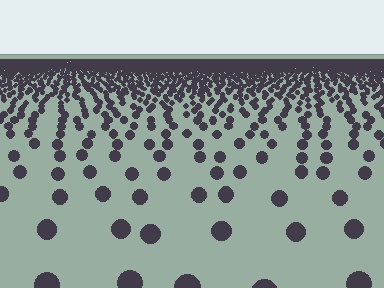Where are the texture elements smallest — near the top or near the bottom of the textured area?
Near the top.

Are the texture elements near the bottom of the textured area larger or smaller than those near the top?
Larger. Near the bottom, elements are closer to the viewer and appear at a bigger on-screen size.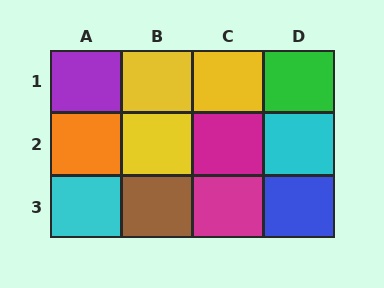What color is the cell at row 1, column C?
Yellow.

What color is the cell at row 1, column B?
Yellow.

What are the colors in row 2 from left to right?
Orange, yellow, magenta, cyan.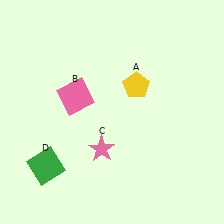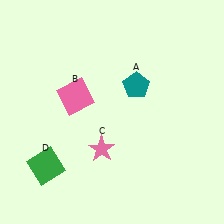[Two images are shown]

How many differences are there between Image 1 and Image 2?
There is 1 difference between the two images.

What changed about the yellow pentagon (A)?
In Image 1, A is yellow. In Image 2, it changed to teal.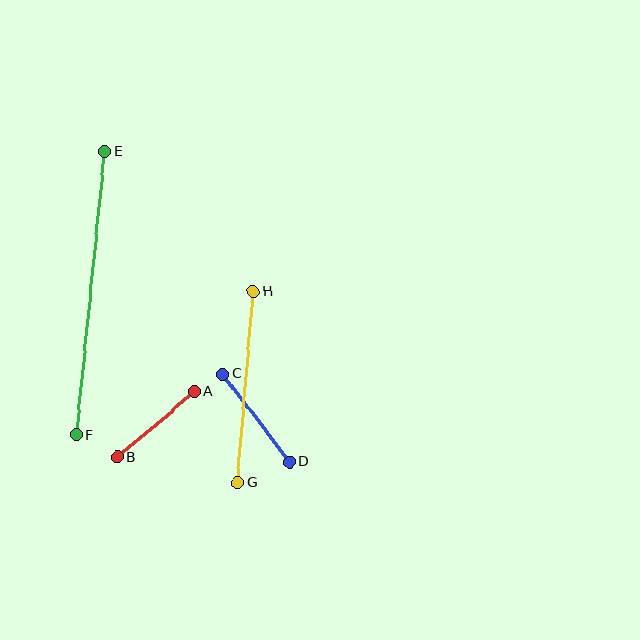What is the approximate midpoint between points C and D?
The midpoint is at approximately (256, 418) pixels.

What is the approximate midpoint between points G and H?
The midpoint is at approximately (245, 387) pixels.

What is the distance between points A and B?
The distance is approximately 101 pixels.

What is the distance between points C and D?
The distance is approximately 111 pixels.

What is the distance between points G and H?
The distance is approximately 192 pixels.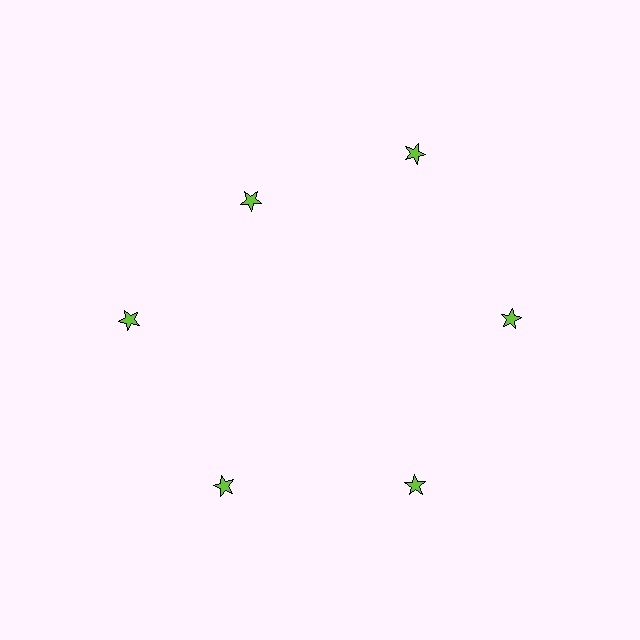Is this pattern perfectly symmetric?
No. The 6 lime stars are arranged in a ring, but one element near the 11 o'clock position is pulled inward toward the center, breaking the 6-fold rotational symmetry.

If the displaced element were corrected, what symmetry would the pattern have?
It would have 6-fold rotational symmetry — the pattern would map onto itself every 60 degrees.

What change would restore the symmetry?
The symmetry would be restored by moving it outward, back onto the ring so that all 6 stars sit at equal angles and equal distance from the center.